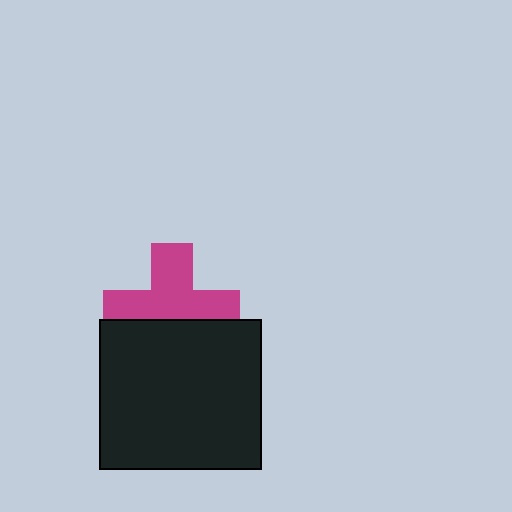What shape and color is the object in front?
The object in front is a black rectangle.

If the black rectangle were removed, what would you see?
You would see the complete magenta cross.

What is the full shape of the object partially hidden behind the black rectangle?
The partially hidden object is a magenta cross.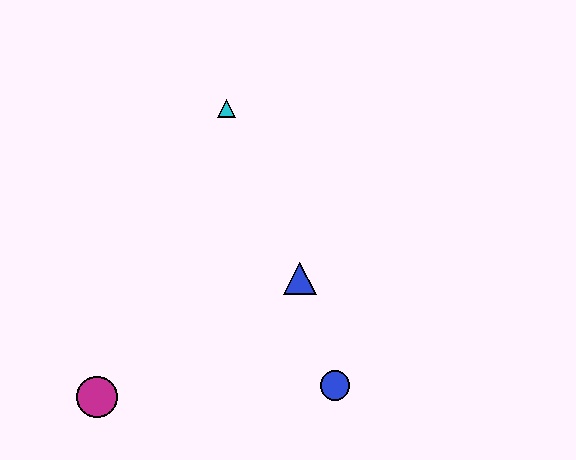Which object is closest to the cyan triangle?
The blue triangle is closest to the cyan triangle.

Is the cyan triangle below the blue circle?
No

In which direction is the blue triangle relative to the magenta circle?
The blue triangle is to the right of the magenta circle.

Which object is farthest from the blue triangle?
The magenta circle is farthest from the blue triangle.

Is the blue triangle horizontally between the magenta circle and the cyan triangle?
No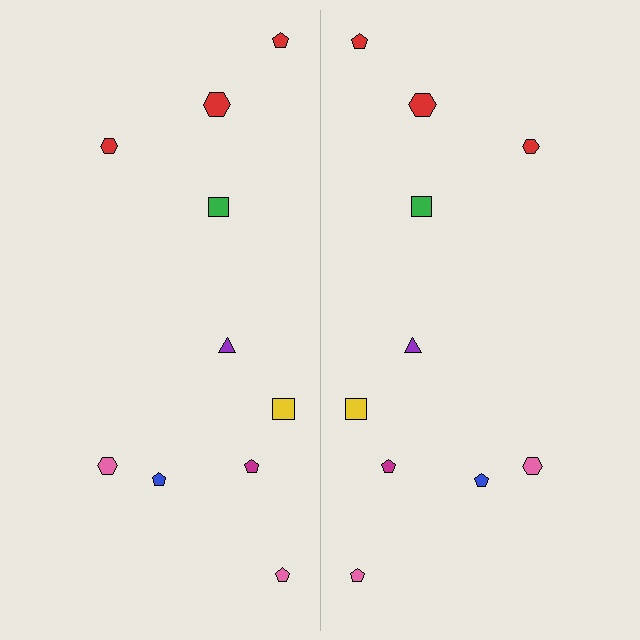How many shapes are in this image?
There are 20 shapes in this image.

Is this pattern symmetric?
Yes, this pattern has bilateral (reflection) symmetry.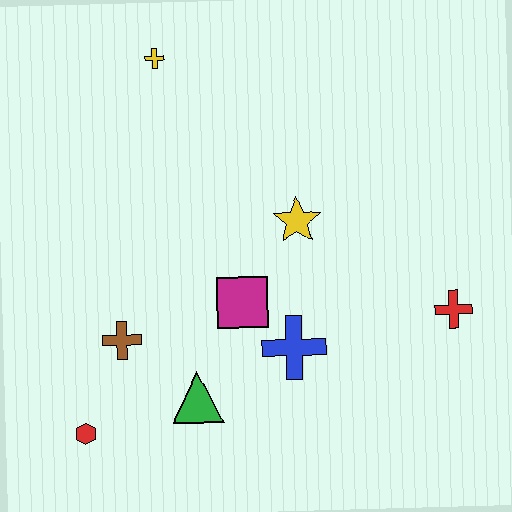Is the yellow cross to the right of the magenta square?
No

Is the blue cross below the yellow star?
Yes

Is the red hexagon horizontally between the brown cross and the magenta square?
No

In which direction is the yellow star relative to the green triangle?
The yellow star is above the green triangle.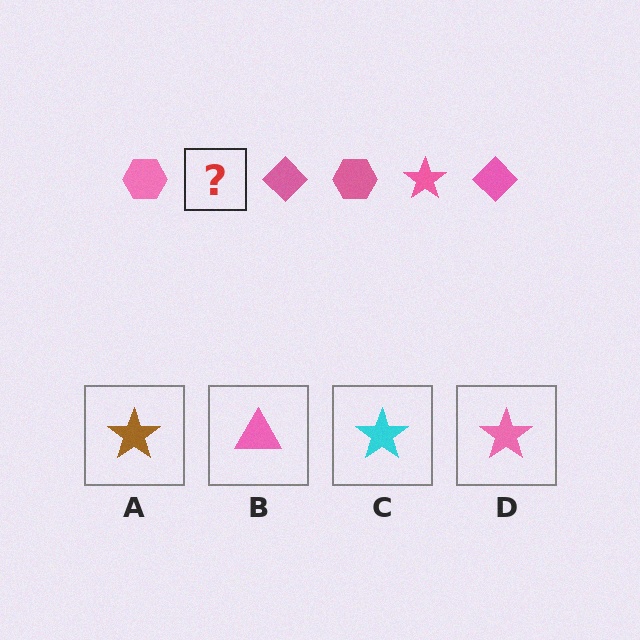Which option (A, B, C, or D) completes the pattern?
D.